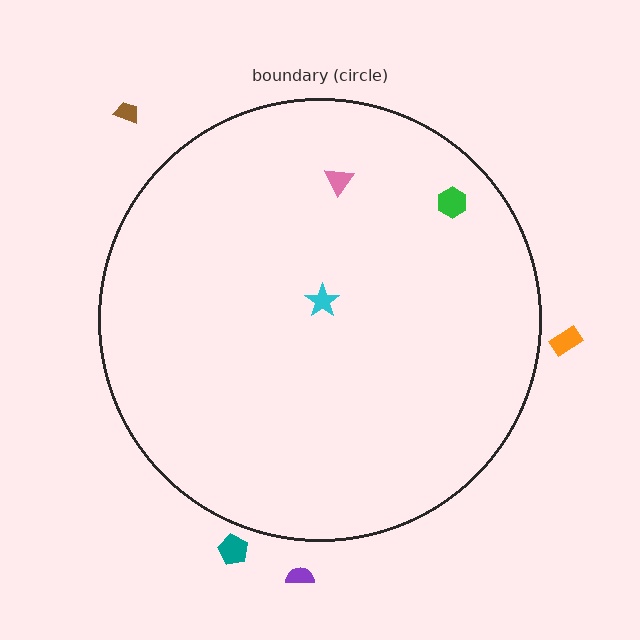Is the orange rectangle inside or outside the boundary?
Outside.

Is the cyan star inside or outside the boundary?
Inside.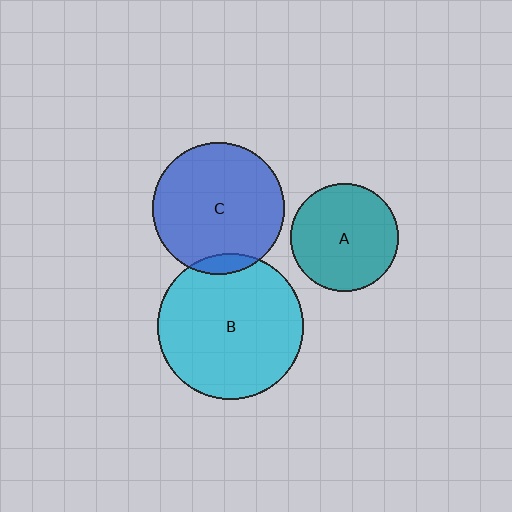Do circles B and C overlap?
Yes.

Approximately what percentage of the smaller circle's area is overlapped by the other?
Approximately 5%.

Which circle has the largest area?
Circle B (cyan).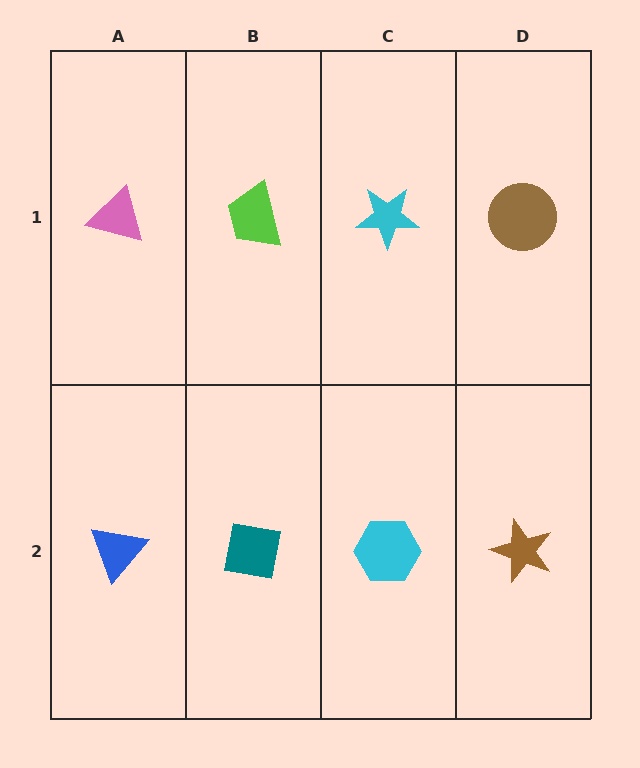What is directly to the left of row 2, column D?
A cyan hexagon.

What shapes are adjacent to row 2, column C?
A cyan star (row 1, column C), a teal square (row 2, column B), a brown star (row 2, column D).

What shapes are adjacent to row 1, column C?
A cyan hexagon (row 2, column C), a lime trapezoid (row 1, column B), a brown circle (row 1, column D).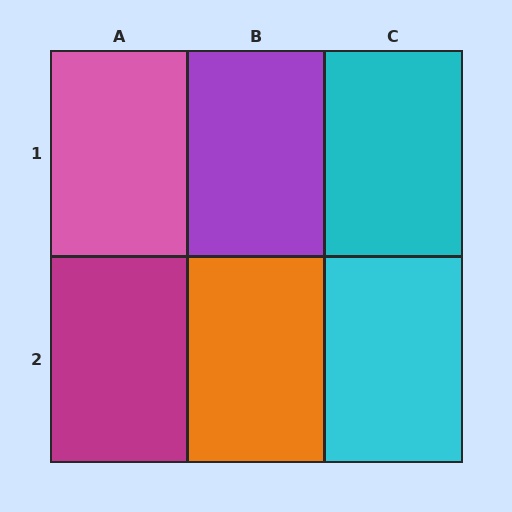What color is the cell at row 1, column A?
Pink.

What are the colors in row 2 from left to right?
Magenta, orange, cyan.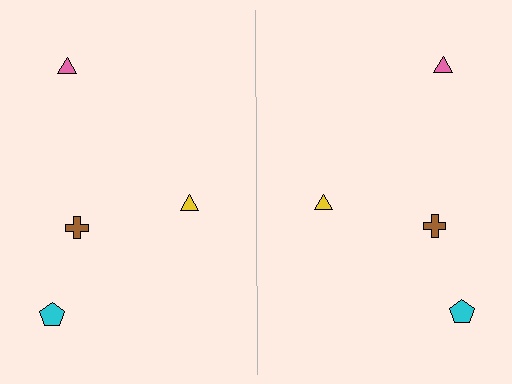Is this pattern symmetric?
Yes, this pattern has bilateral (reflection) symmetry.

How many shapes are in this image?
There are 8 shapes in this image.